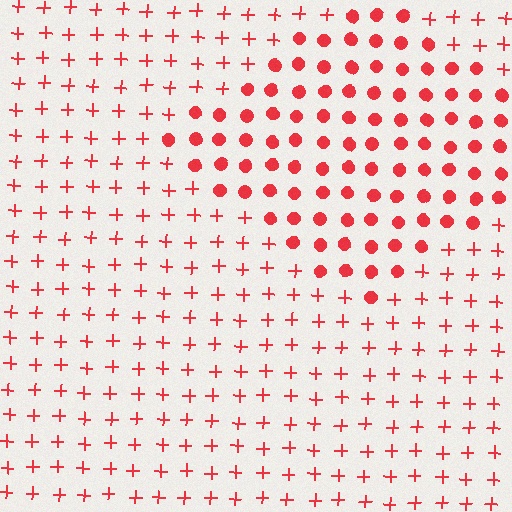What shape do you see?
I see a diamond.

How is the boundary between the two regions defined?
The boundary is defined by a change in element shape: circles inside vs. plus signs outside. All elements share the same color and spacing.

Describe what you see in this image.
The image is filled with small red elements arranged in a uniform grid. A diamond-shaped region contains circles, while the surrounding area contains plus signs. The boundary is defined purely by the change in element shape.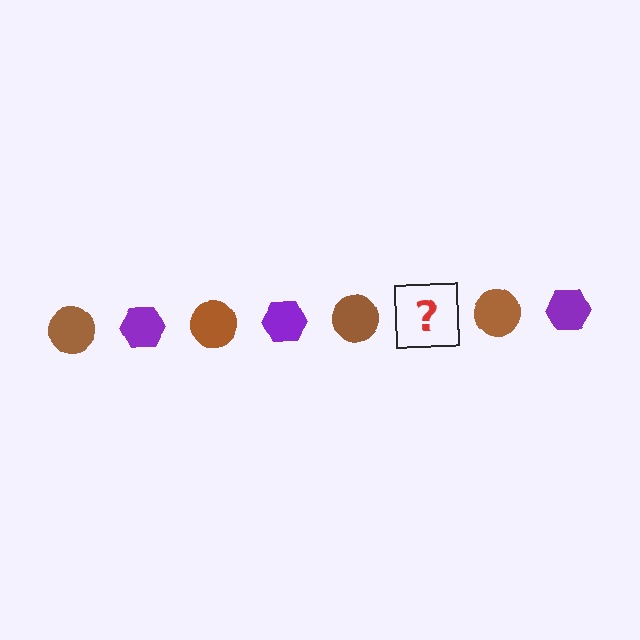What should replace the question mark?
The question mark should be replaced with a purple hexagon.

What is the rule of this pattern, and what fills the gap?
The rule is that the pattern alternates between brown circle and purple hexagon. The gap should be filled with a purple hexagon.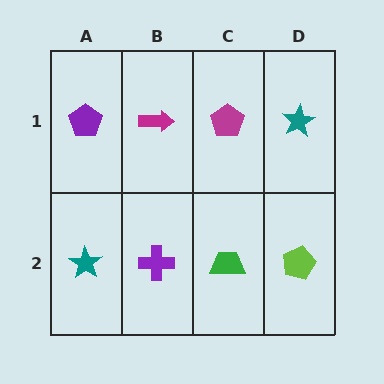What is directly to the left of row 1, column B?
A purple pentagon.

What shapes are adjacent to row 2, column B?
A magenta arrow (row 1, column B), a teal star (row 2, column A), a green trapezoid (row 2, column C).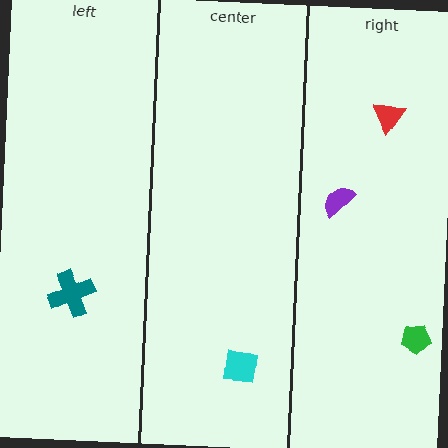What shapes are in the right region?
The green pentagon, the red triangle, the purple semicircle.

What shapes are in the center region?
The cyan square.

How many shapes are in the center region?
1.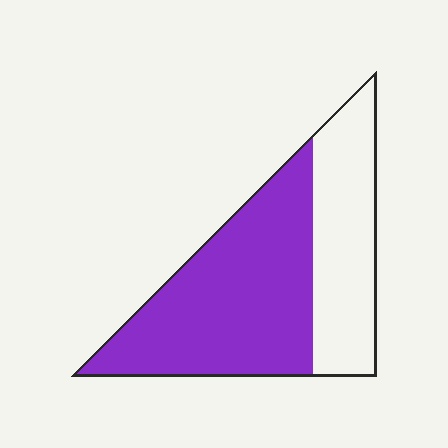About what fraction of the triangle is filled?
About five eighths (5/8).